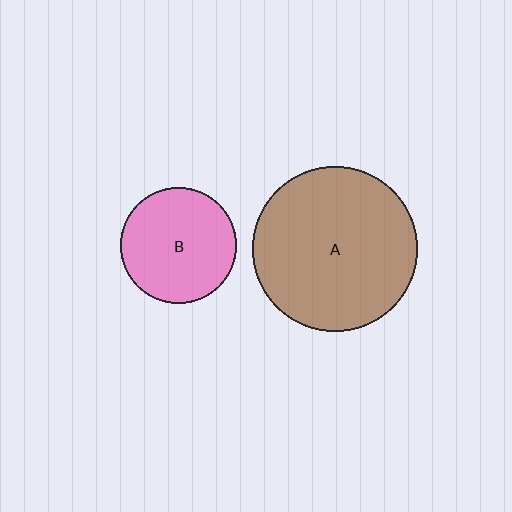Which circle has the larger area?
Circle A (brown).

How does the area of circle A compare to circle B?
Approximately 2.0 times.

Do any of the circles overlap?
No, none of the circles overlap.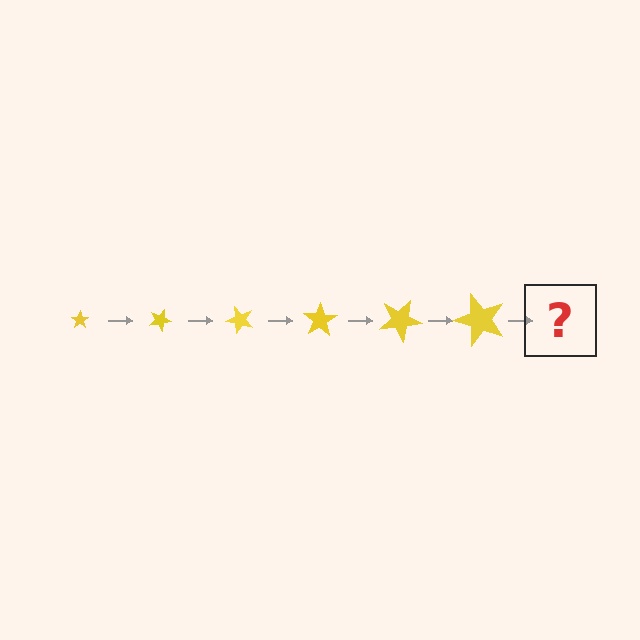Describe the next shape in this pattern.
It should be a star, larger than the previous one and rotated 150 degrees from the start.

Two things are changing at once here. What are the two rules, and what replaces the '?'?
The two rules are that the star grows larger each step and it rotates 25 degrees each step. The '?' should be a star, larger than the previous one and rotated 150 degrees from the start.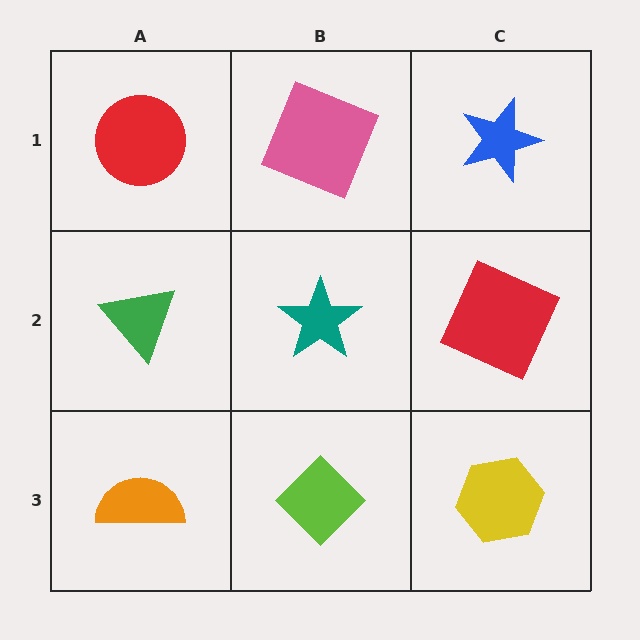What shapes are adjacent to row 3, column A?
A green triangle (row 2, column A), a lime diamond (row 3, column B).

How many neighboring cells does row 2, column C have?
3.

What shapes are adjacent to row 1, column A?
A green triangle (row 2, column A), a pink square (row 1, column B).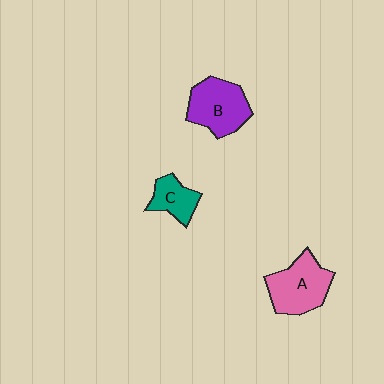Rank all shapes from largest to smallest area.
From largest to smallest: A (pink), B (purple), C (teal).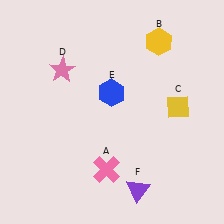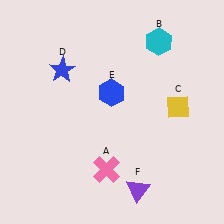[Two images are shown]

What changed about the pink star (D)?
In Image 1, D is pink. In Image 2, it changed to blue.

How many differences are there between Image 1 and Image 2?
There are 2 differences between the two images.